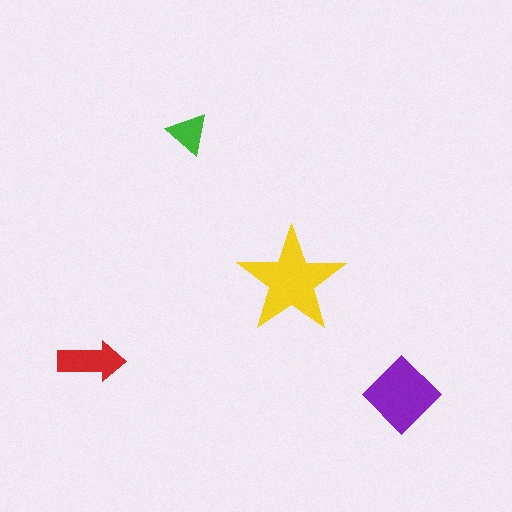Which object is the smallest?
The green triangle.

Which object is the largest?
The yellow star.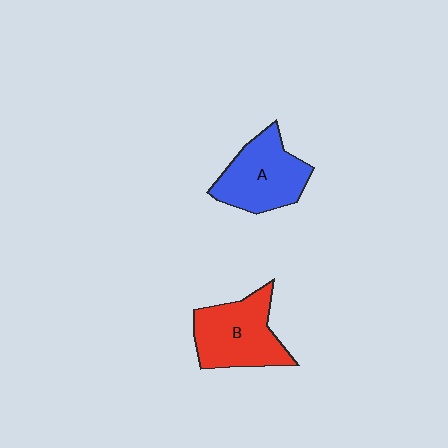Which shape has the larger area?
Shape B (red).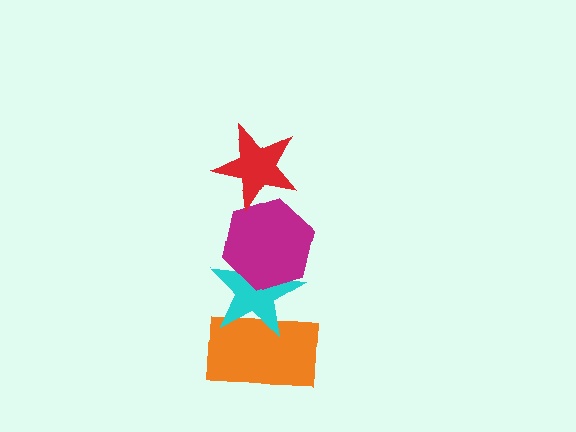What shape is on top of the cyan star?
The magenta hexagon is on top of the cyan star.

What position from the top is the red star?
The red star is 1st from the top.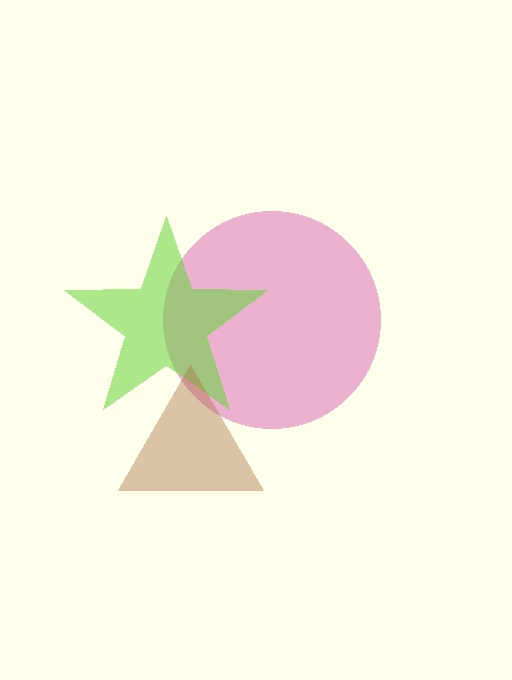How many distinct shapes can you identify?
There are 3 distinct shapes: a pink circle, a lime star, a brown triangle.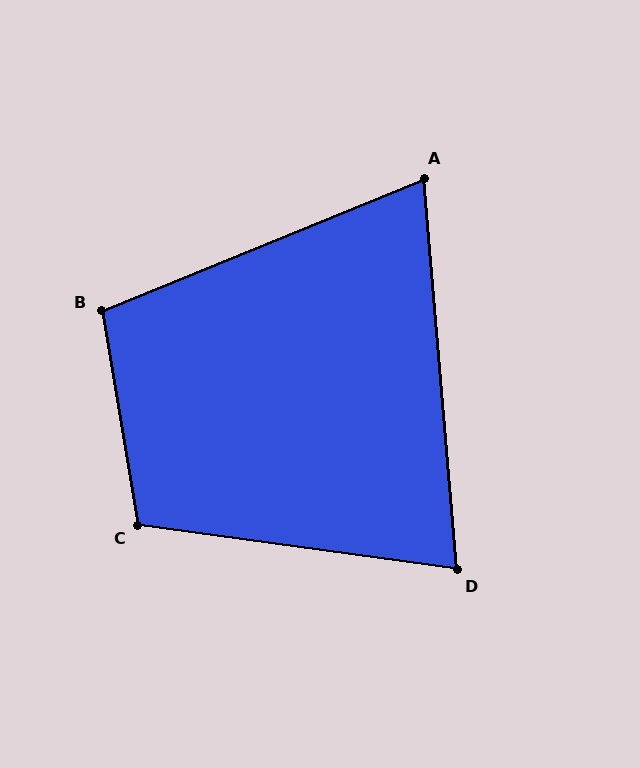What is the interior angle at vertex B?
Approximately 103 degrees (obtuse).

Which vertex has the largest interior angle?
C, at approximately 107 degrees.